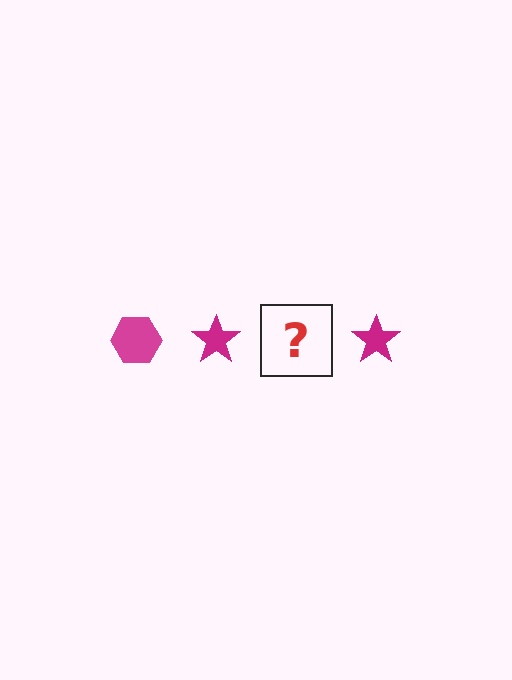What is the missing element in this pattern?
The missing element is a magenta hexagon.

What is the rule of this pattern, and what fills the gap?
The rule is that the pattern cycles through hexagon, star shapes in magenta. The gap should be filled with a magenta hexagon.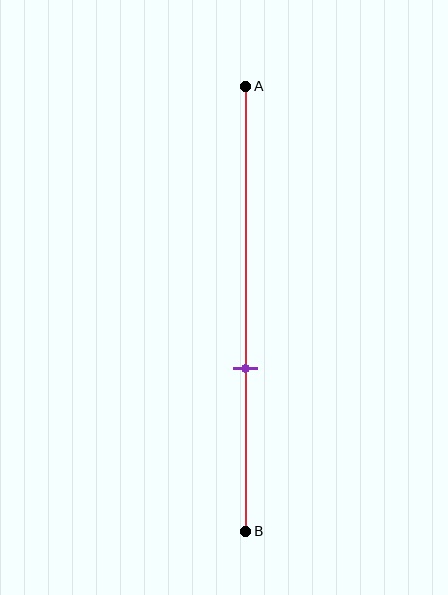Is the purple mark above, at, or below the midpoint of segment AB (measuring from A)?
The purple mark is below the midpoint of segment AB.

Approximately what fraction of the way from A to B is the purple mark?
The purple mark is approximately 65% of the way from A to B.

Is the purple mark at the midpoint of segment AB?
No, the mark is at about 65% from A, not at the 50% midpoint.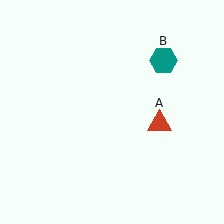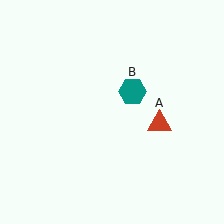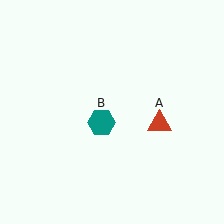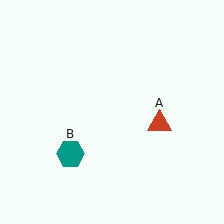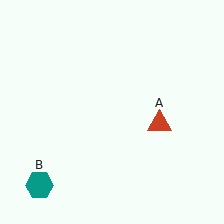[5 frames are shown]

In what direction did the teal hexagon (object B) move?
The teal hexagon (object B) moved down and to the left.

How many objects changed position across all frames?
1 object changed position: teal hexagon (object B).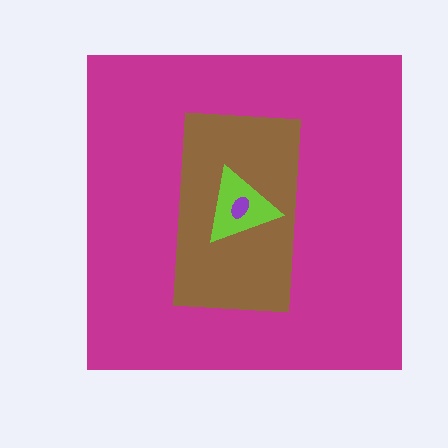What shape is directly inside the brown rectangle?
The lime triangle.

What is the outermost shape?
The magenta square.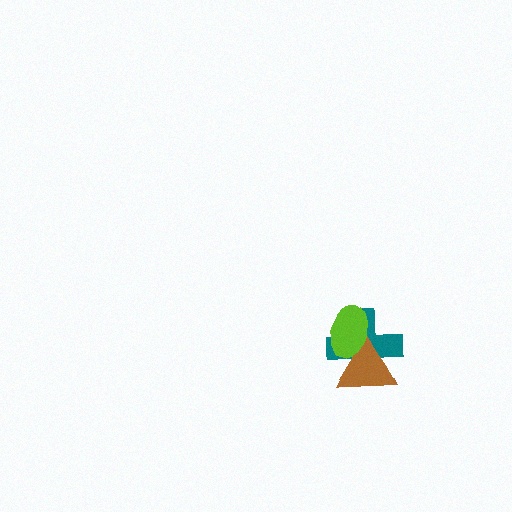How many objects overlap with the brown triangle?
2 objects overlap with the brown triangle.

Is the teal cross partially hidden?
Yes, it is partially covered by another shape.